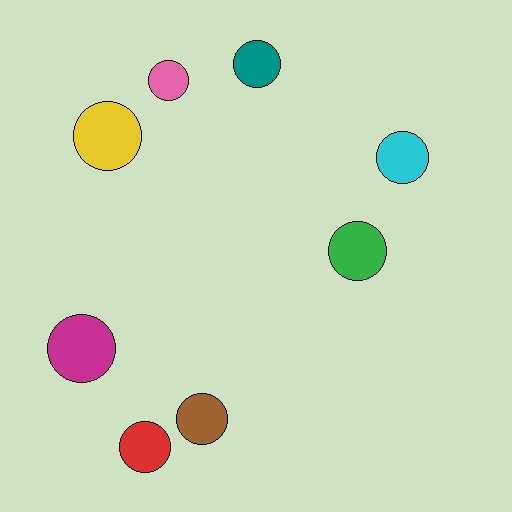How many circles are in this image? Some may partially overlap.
There are 8 circles.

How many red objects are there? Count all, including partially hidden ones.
There is 1 red object.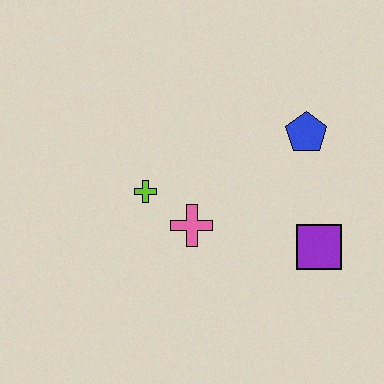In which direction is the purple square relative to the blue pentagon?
The purple square is below the blue pentagon.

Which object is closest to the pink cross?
The lime cross is closest to the pink cross.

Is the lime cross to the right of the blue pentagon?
No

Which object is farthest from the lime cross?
The purple square is farthest from the lime cross.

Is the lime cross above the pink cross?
Yes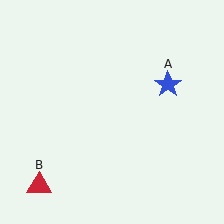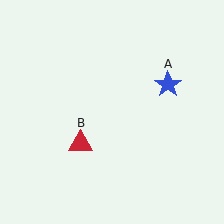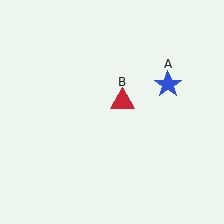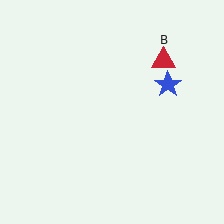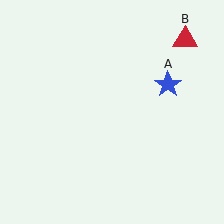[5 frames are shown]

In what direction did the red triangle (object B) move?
The red triangle (object B) moved up and to the right.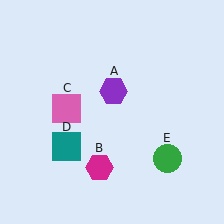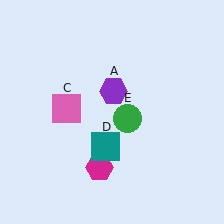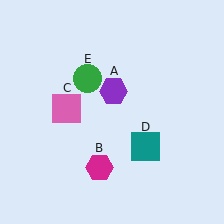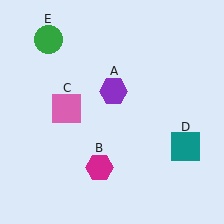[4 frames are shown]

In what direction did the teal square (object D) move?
The teal square (object D) moved right.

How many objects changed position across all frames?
2 objects changed position: teal square (object D), green circle (object E).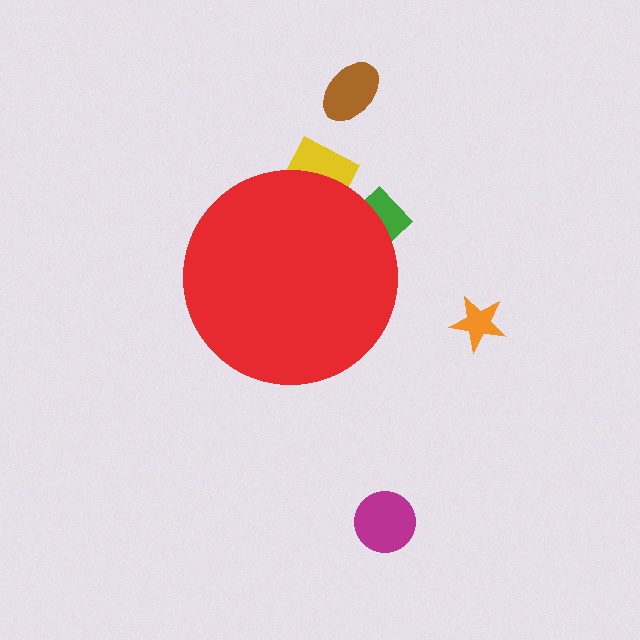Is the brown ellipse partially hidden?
No, the brown ellipse is fully visible.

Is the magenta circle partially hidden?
No, the magenta circle is fully visible.